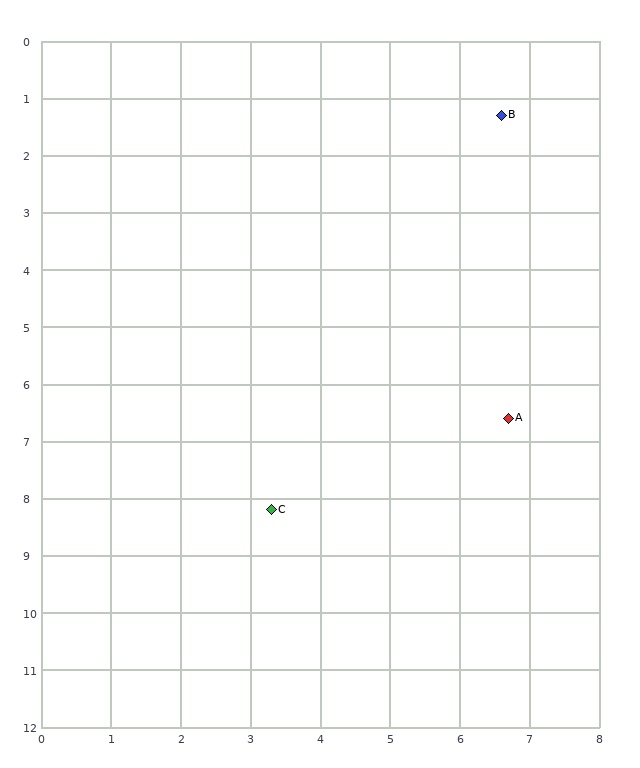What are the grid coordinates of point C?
Point C is at approximately (3.3, 8.2).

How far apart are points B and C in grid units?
Points B and C are about 7.6 grid units apart.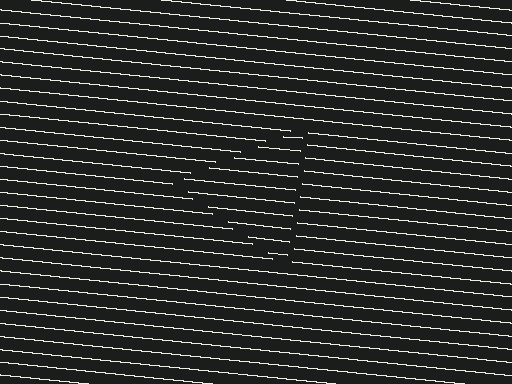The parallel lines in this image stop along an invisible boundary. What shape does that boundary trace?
An illusory triangle. The interior of the shape contains the same grating, shifted by half a period — the contour is defined by the phase discontinuity where line-ends from the inner and outer gratings abut.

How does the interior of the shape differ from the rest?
The interior of the shape contains the same grating, shifted by half a period — the contour is defined by the phase discontinuity where line-ends from the inner and outer gratings abut.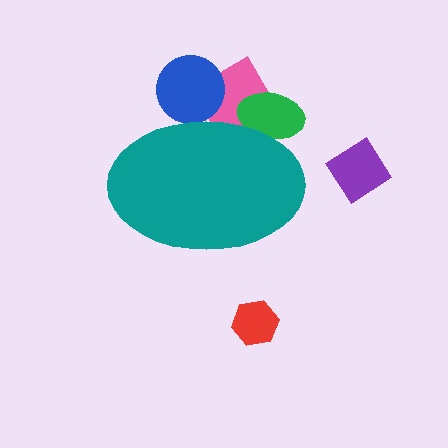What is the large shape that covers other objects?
A teal ellipse.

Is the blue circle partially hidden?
Yes, the blue circle is partially hidden behind the teal ellipse.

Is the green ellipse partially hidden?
Yes, the green ellipse is partially hidden behind the teal ellipse.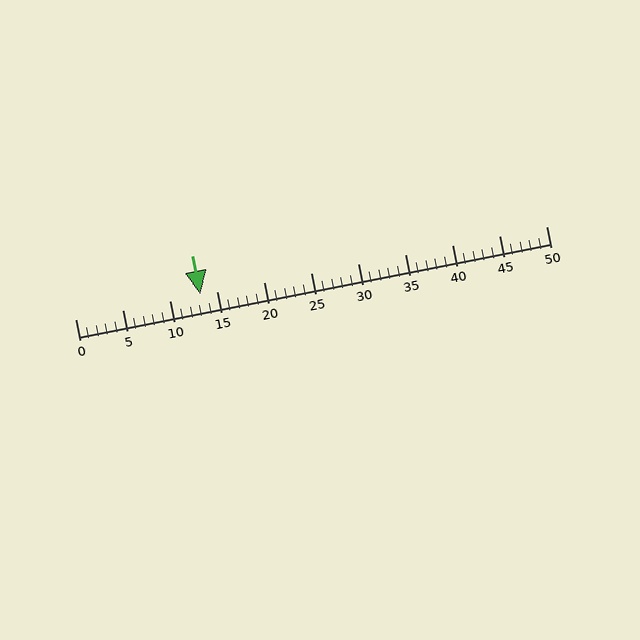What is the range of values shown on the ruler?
The ruler shows values from 0 to 50.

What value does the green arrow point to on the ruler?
The green arrow points to approximately 13.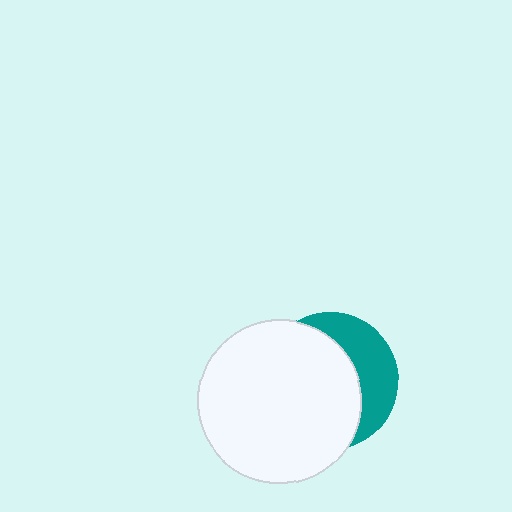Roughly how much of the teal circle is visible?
A small part of it is visible (roughly 34%).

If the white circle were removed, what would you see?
You would see the complete teal circle.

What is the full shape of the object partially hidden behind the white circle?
The partially hidden object is a teal circle.